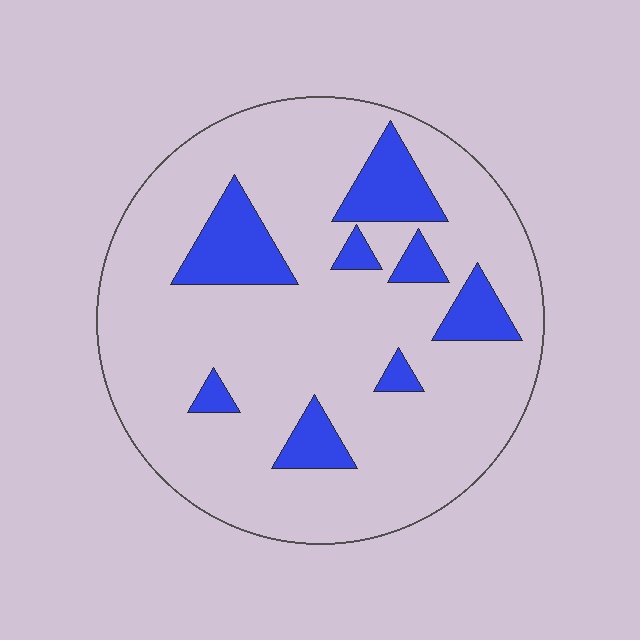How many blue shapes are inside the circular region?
8.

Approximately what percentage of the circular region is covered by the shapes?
Approximately 15%.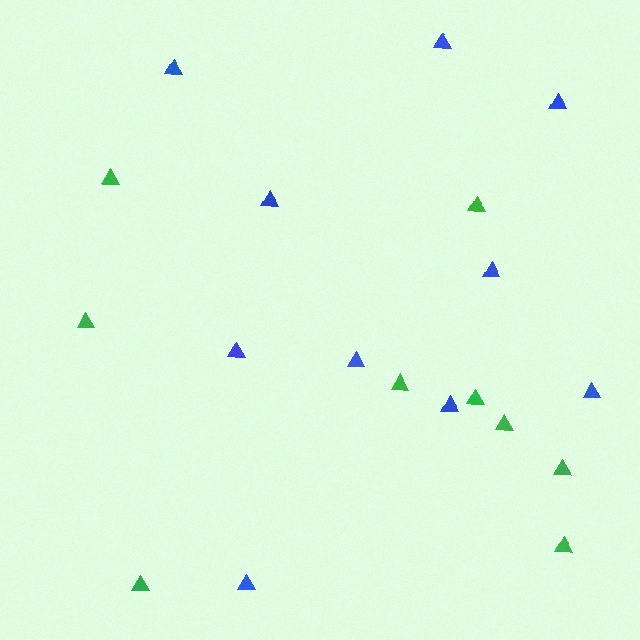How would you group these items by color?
There are 2 groups: one group of blue triangles (10) and one group of green triangles (9).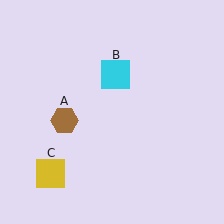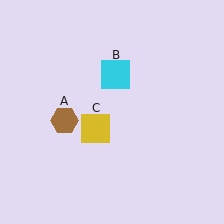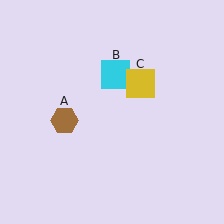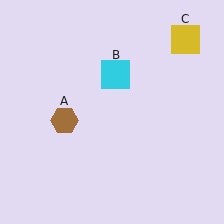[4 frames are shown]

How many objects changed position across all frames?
1 object changed position: yellow square (object C).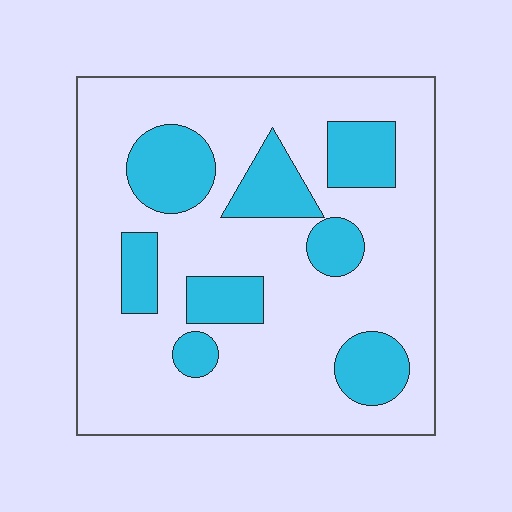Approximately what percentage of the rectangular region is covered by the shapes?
Approximately 25%.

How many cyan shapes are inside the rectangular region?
8.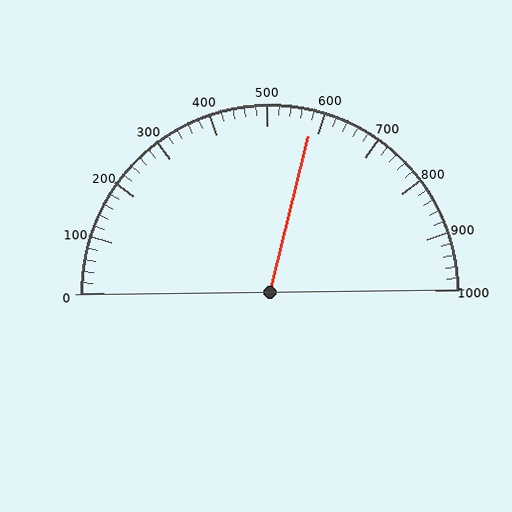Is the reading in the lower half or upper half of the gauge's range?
The reading is in the upper half of the range (0 to 1000).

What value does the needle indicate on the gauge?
The needle indicates approximately 580.